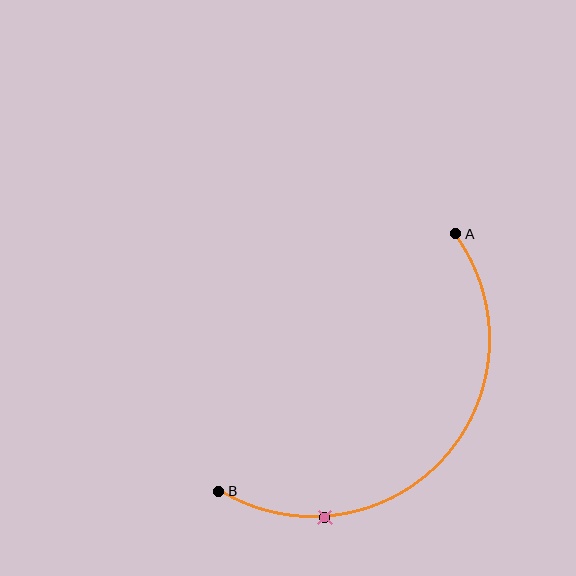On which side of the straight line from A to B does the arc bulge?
The arc bulges below and to the right of the straight line connecting A and B.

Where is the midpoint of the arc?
The arc midpoint is the point on the curve farthest from the straight line joining A and B. It sits below and to the right of that line.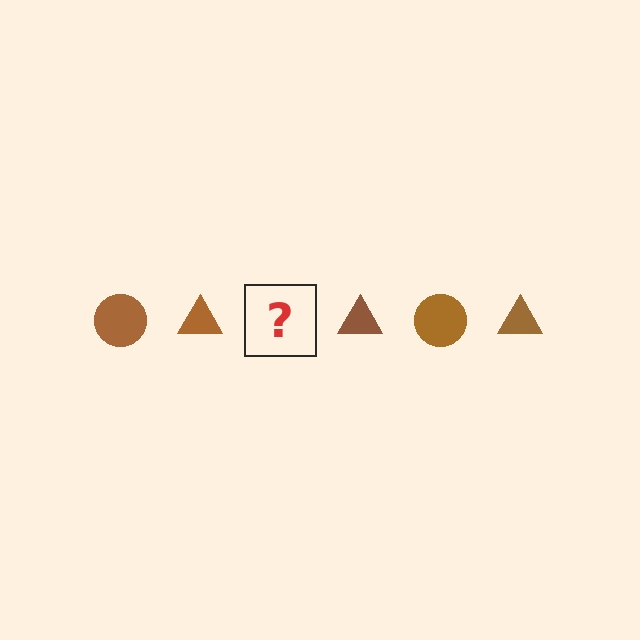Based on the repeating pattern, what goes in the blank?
The blank should be a brown circle.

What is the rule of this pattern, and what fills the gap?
The rule is that the pattern cycles through circle, triangle shapes in brown. The gap should be filled with a brown circle.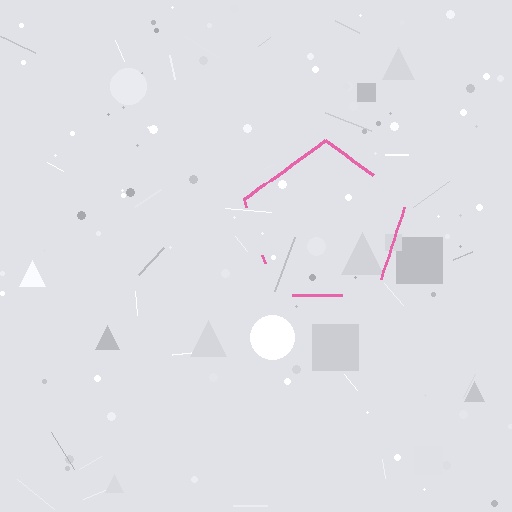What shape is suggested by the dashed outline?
The dashed outline suggests a pentagon.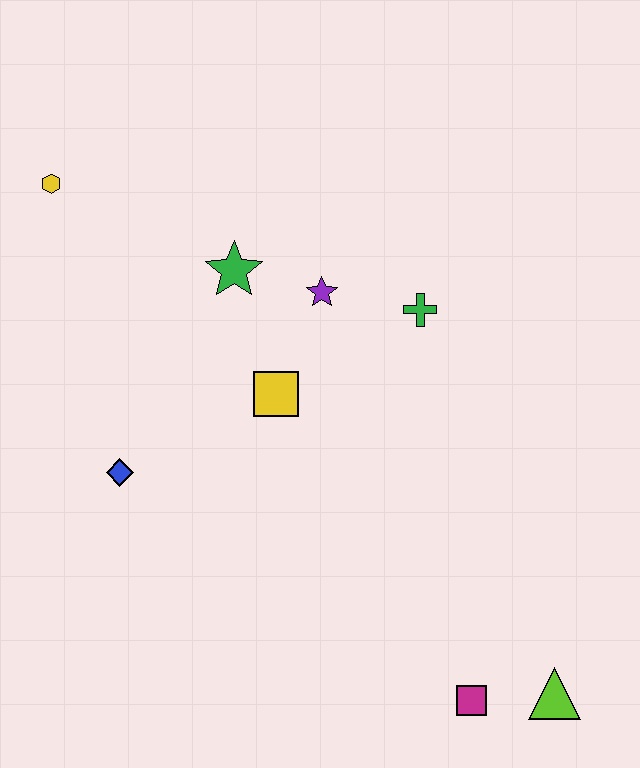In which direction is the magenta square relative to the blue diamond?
The magenta square is to the right of the blue diamond.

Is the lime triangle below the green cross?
Yes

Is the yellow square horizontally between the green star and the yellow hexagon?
No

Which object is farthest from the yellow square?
The lime triangle is farthest from the yellow square.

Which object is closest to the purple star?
The green star is closest to the purple star.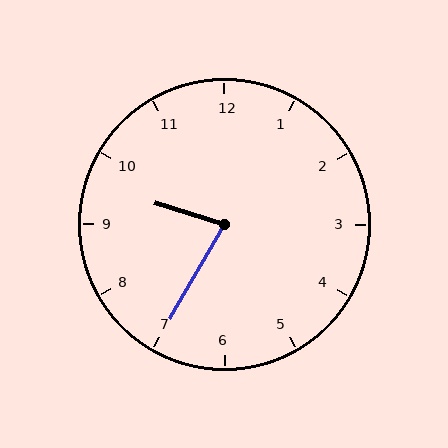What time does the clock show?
9:35.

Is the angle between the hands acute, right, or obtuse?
It is acute.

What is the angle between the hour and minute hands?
Approximately 78 degrees.